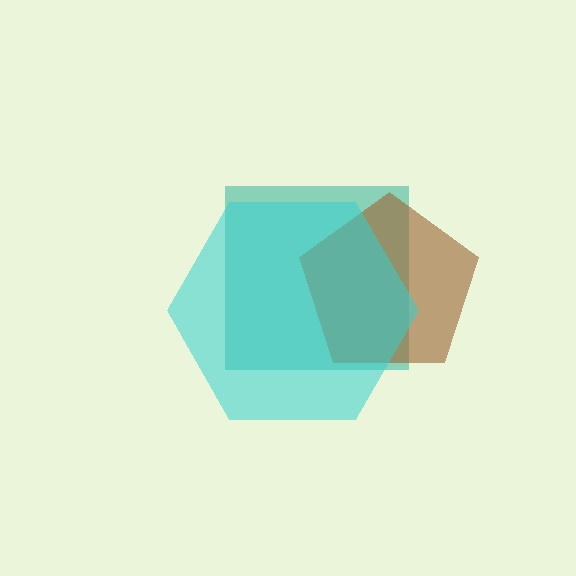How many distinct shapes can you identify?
There are 3 distinct shapes: a teal square, a brown pentagon, a cyan hexagon.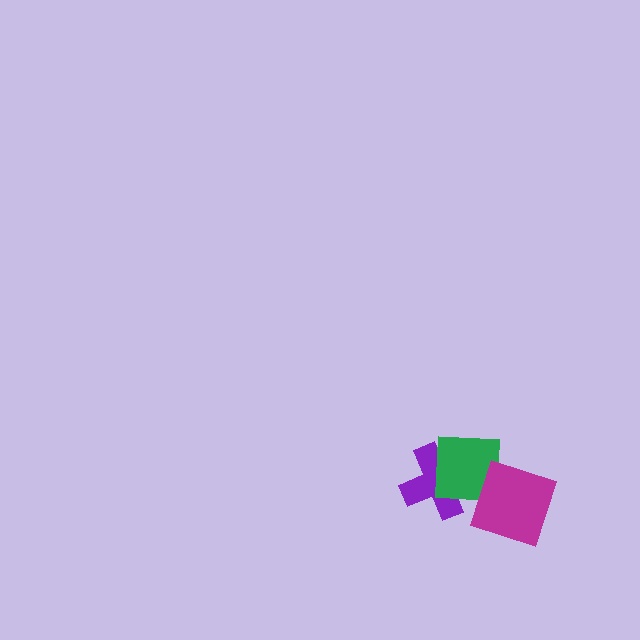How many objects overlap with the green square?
2 objects overlap with the green square.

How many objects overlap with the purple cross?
1 object overlaps with the purple cross.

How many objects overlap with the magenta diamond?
1 object overlaps with the magenta diamond.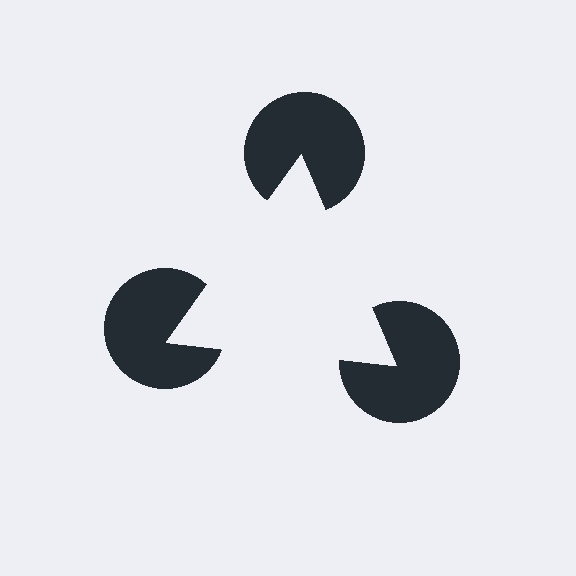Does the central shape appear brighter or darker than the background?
It typically appears slightly brighter than the background, even though no actual brightness change is drawn.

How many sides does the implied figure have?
3 sides.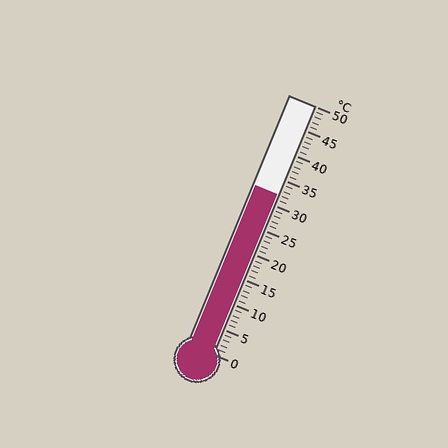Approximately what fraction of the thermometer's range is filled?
The thermometer is filled to approximately 65% of its range.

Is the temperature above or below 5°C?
The temperature is above 5°C.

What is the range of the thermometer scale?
The thermometer scale ranges from 0°C to 50°C.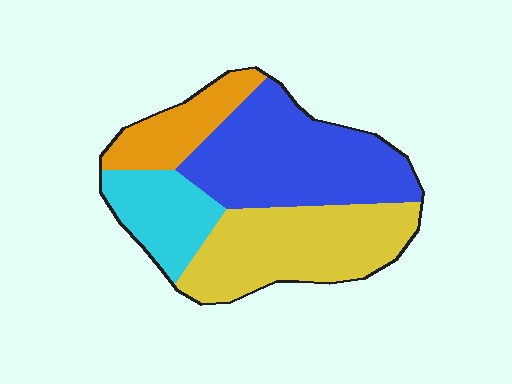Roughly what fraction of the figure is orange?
Orange takes up less than a quarter of the figure.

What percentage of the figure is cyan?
Cyan covers about 15% of the figure.